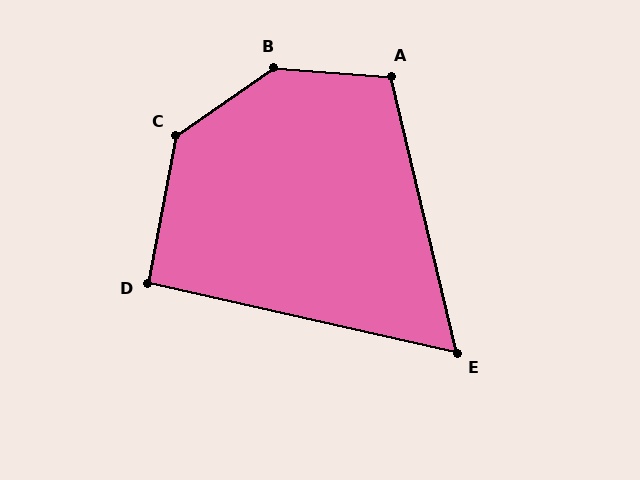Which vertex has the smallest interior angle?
E, at approximately 64 degrees.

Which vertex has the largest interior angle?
B, at approximately 141 degrees.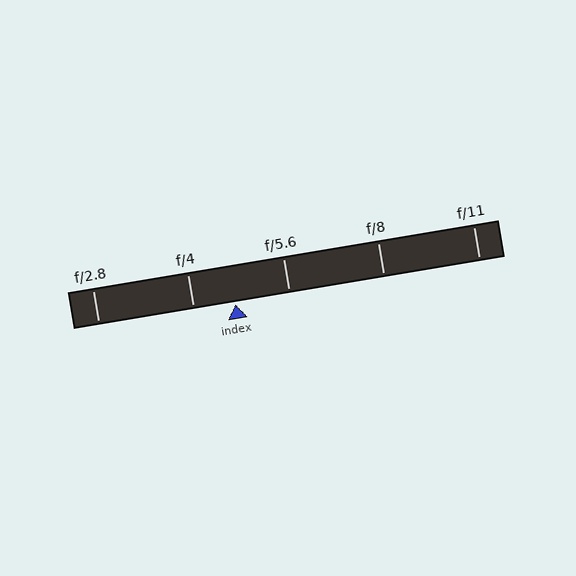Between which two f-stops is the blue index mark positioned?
The index mark is between f/4 and f/5.6.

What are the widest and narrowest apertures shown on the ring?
The widest aperture shown is f/2.8 and the narrowest is f/11.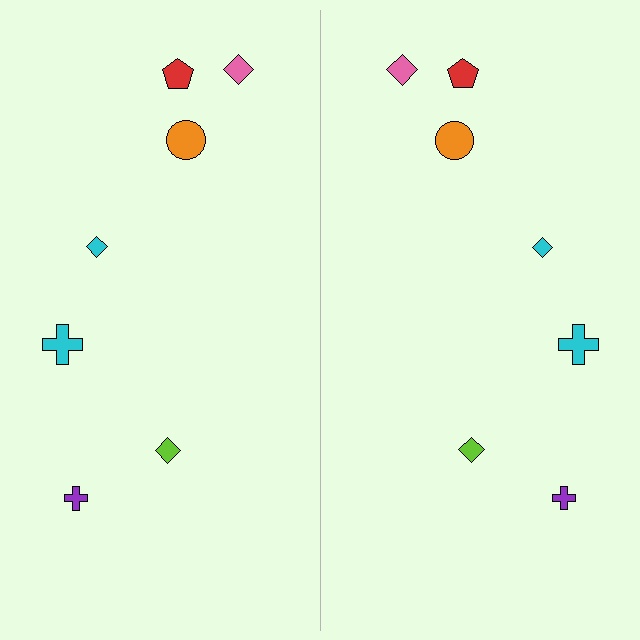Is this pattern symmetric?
Yes, this pattern has bilateral (reflection) symmetry.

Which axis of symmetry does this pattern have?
The pattern has a vertical axis of symmetry running through the center of the image.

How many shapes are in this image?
There are 14 shapes in this image.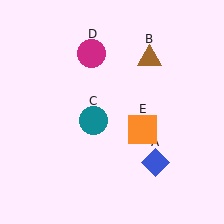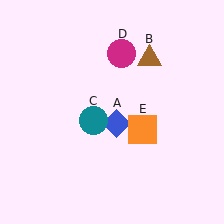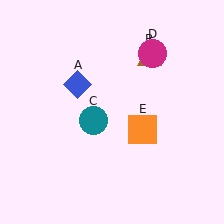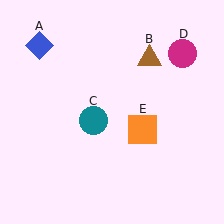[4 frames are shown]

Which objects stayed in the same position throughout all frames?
Brown triangle (object B) and teal circle (object C) and orange square (object E) remained stationary.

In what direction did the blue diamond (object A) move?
The blue diamond (object A) moved up and to the left.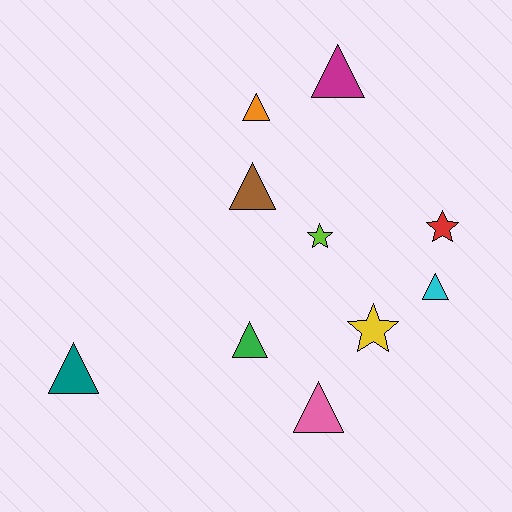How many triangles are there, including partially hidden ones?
There are 7 triangles.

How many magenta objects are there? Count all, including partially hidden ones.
There is 1 magenta object.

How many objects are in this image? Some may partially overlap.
There are 10 objects.